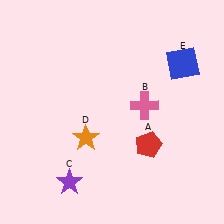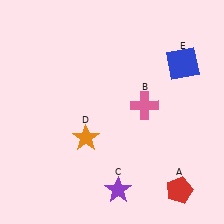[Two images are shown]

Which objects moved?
The objects that moved are: the red pentagon (A), the purple star (C).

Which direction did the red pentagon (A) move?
The red pentagon (A) moved down.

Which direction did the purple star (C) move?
The purple star (C) moved right.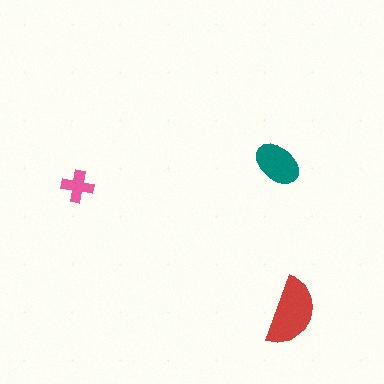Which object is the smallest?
The pink cross.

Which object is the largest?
The red semicircle.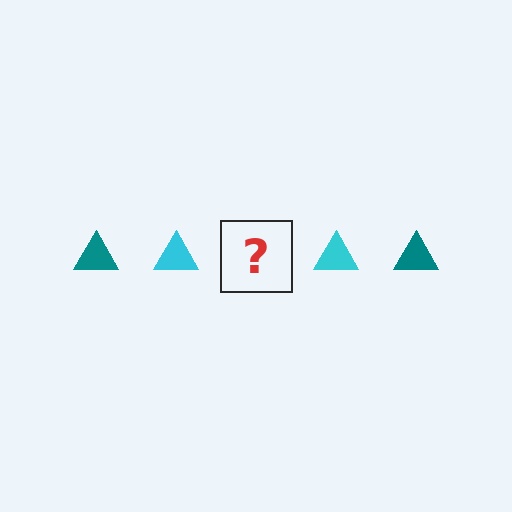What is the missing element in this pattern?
The missing element is a teal triangle.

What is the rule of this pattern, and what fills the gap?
The rule is that the pattern cycles through teal, cyan triangles. The gap should be filled with a teal triangle.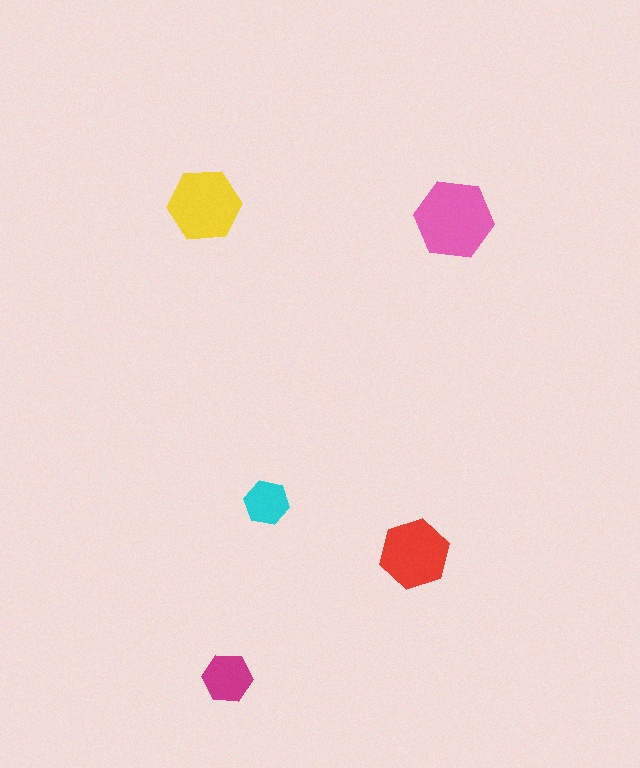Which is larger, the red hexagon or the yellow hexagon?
The yellow one.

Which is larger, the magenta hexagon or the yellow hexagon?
The yellow one.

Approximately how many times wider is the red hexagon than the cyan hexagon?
About 1.5 times wider.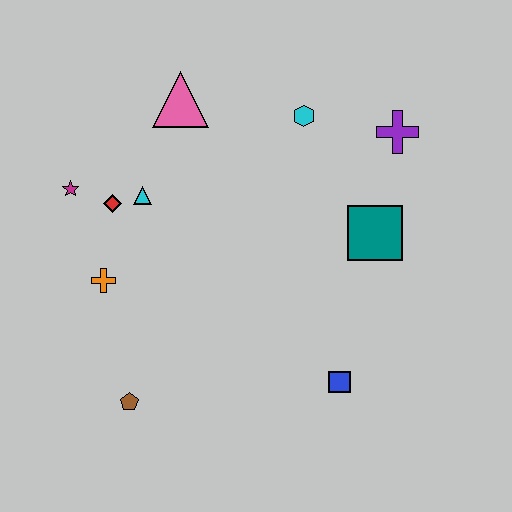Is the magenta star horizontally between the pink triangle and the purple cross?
No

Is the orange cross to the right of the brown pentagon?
No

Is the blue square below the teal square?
Yes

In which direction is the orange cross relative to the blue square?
The orange cross is to the left of the blue square.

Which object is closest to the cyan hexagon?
The purple cross is closest to the cyan hexagon.